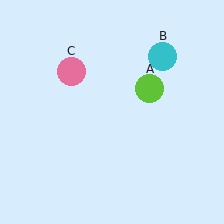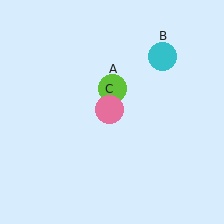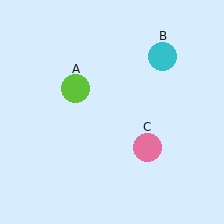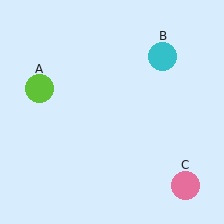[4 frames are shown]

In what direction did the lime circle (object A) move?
The lime circle (object A) moved left.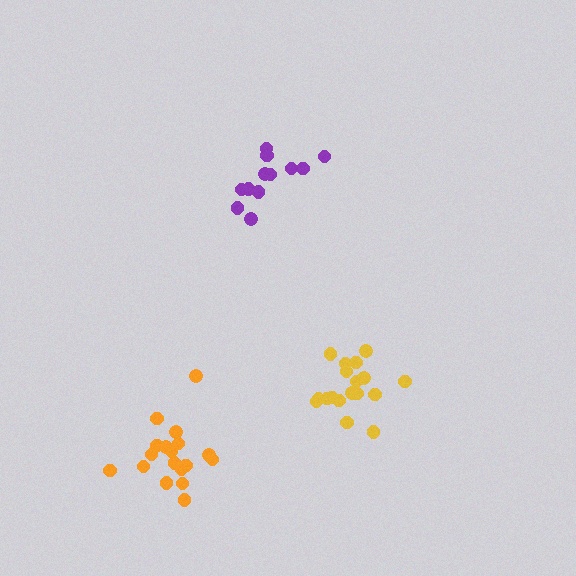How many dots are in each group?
Group 1: 12 dots, Group 2: 18 dots, Group 3: 18 dots (48 total).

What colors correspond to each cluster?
The clusters are colored: purple, yellow, orange.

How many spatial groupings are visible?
There are 3 spatial groupings.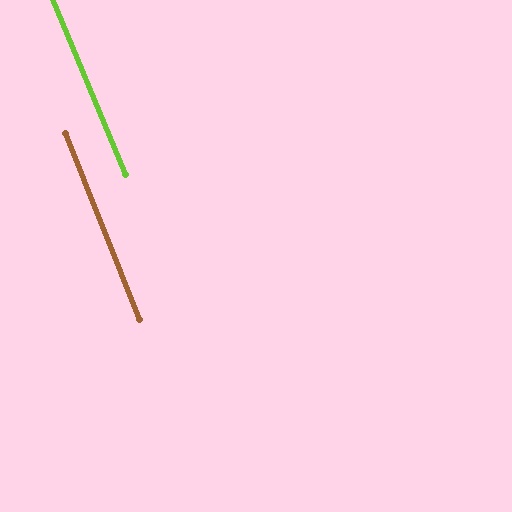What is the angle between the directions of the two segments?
Approximately 1 degree.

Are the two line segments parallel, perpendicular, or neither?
Parallel — their directions differ by only 0.8°.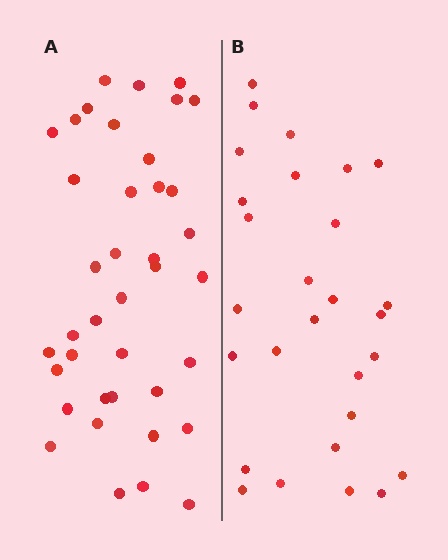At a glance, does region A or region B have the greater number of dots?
Region A (the left region) has more dots.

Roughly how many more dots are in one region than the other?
Region A has roughly 12 or so more dots than region B.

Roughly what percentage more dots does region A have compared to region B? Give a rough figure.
About 40% more.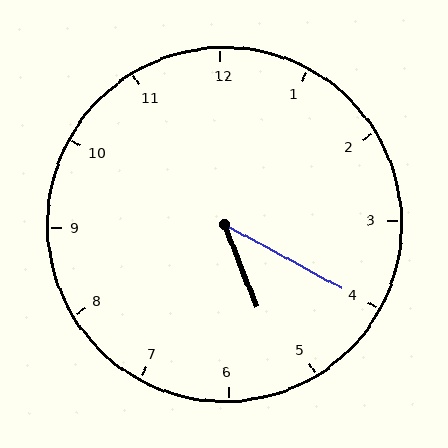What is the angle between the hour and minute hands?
Approximately 40 degrees.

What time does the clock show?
5:20.